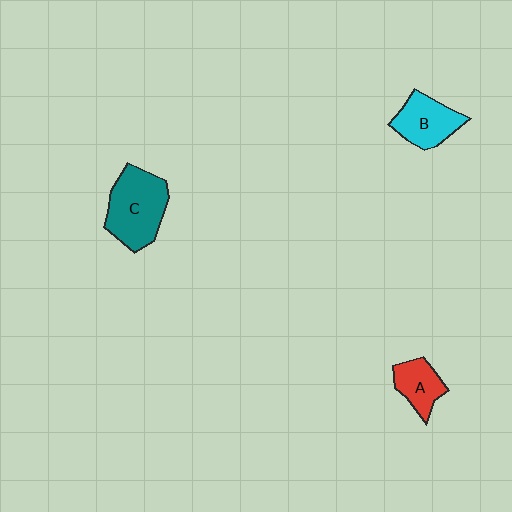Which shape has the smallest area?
Shape A (red).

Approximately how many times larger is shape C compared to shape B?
Approximately 1.5 times.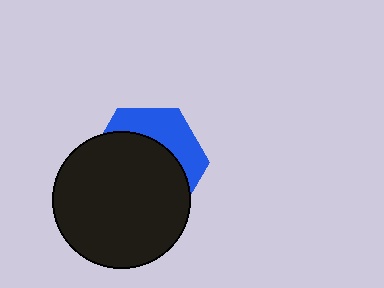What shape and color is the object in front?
The object in front is a black circle.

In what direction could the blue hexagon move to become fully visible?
The blue hexagon could move up. That would shift it out from behind the black circle entirely.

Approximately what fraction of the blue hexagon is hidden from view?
Roughly 66% of the blue hexagon is hidden behind the black circle.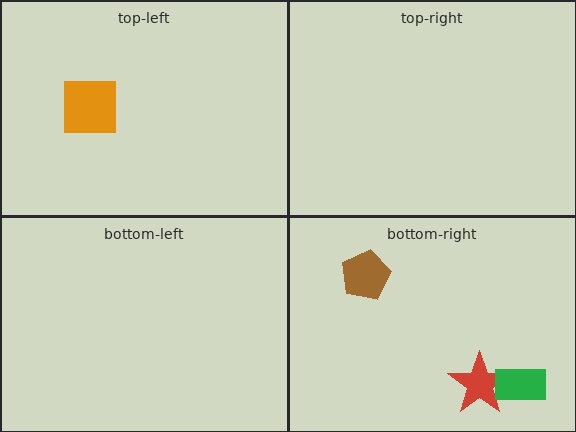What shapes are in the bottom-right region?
The brown pentagon, the red star, the green rectangle.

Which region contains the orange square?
The top-left region.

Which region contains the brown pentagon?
The bottom-right region.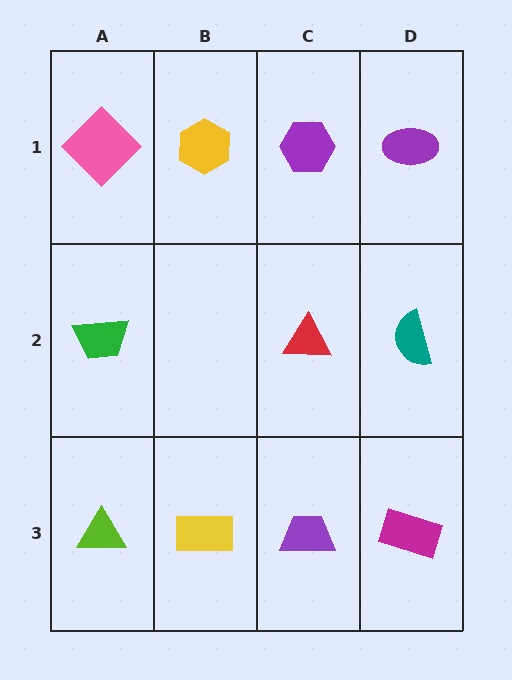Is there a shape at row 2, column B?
No, that cell is empty.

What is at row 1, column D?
A purple ellipse.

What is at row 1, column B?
A yellow hexagon.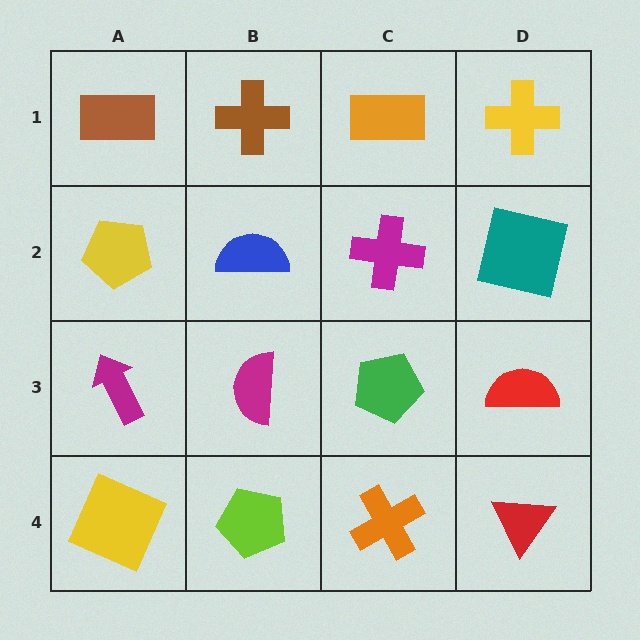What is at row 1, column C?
An orange rectangle.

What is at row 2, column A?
A yellow pentagon.